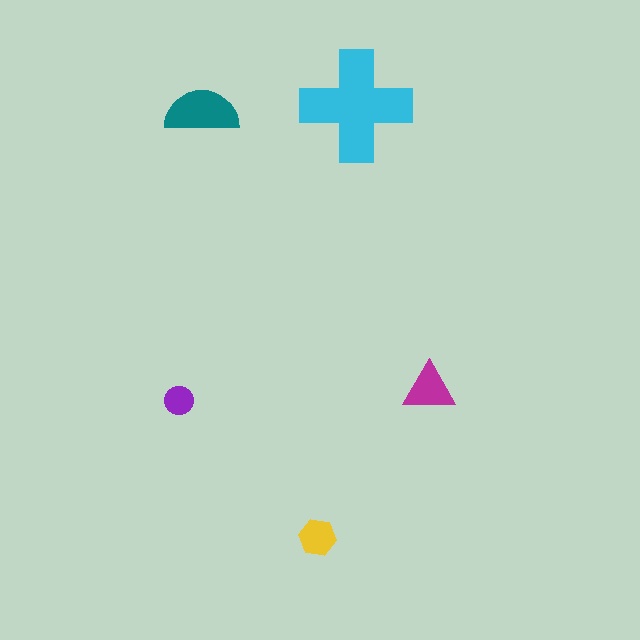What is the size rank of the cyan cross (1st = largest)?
1st.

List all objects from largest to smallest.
The cyan cross, the teal semicircle, the magenta triangle, the yellow hexagon, the purple circle.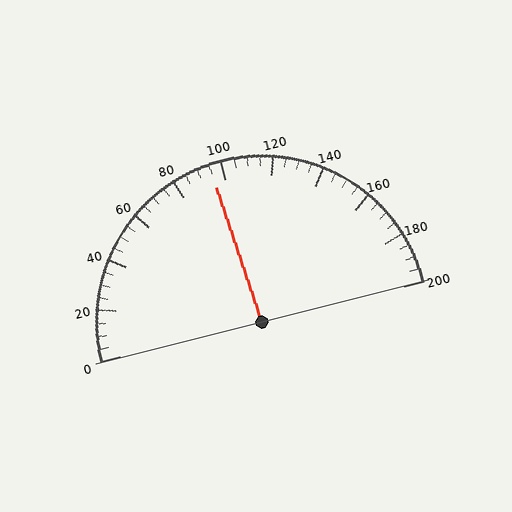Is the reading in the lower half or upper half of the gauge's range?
The reading is in the lower half of the range (0 to 200).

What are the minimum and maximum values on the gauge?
The gauge ranges from 0 to 200.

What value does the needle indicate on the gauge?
The needle indicates approximately 95.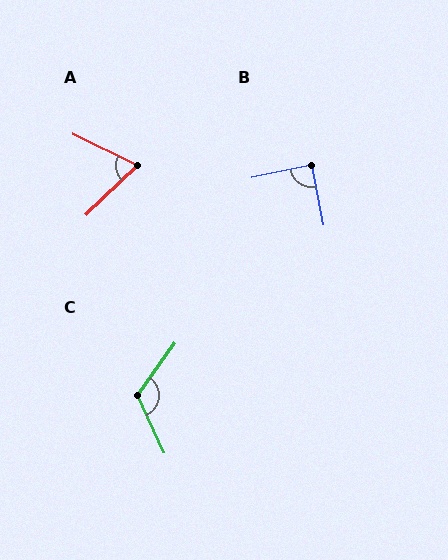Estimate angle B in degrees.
Approximately 89 degrees.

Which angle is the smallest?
A, at approximately 70 degrees.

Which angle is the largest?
C, at approximately 120 degrees.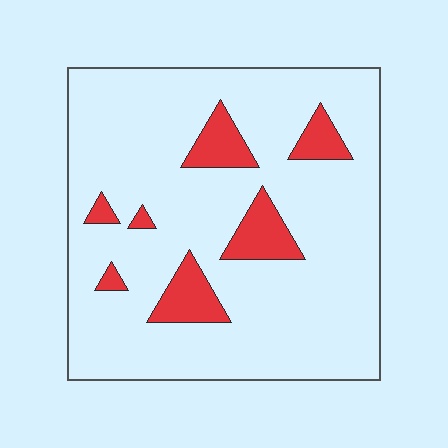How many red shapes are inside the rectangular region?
7.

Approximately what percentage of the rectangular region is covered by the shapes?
Approximately 15%.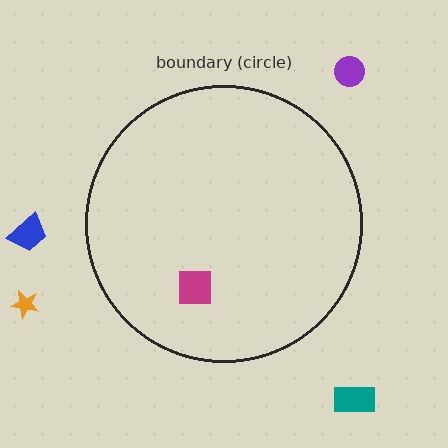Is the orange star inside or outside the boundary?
Outside.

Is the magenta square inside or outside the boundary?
Inside.